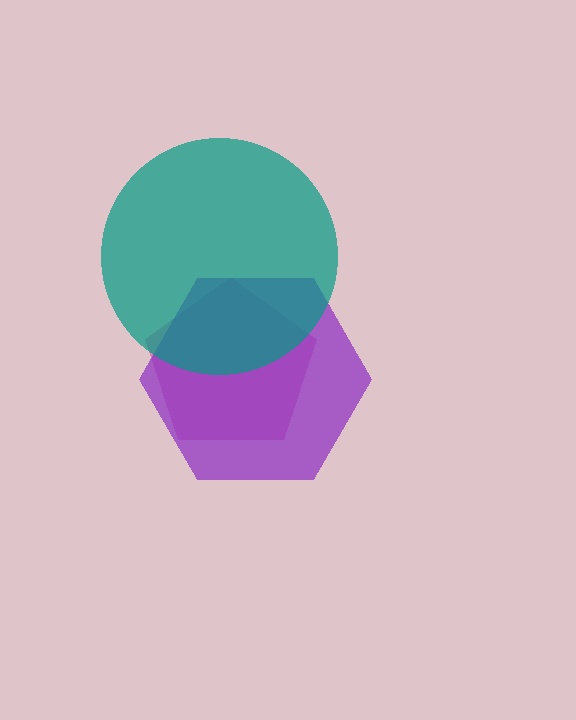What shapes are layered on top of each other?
The layered shapes are: a magenta pentagon, a purple hexagon, a teal circle.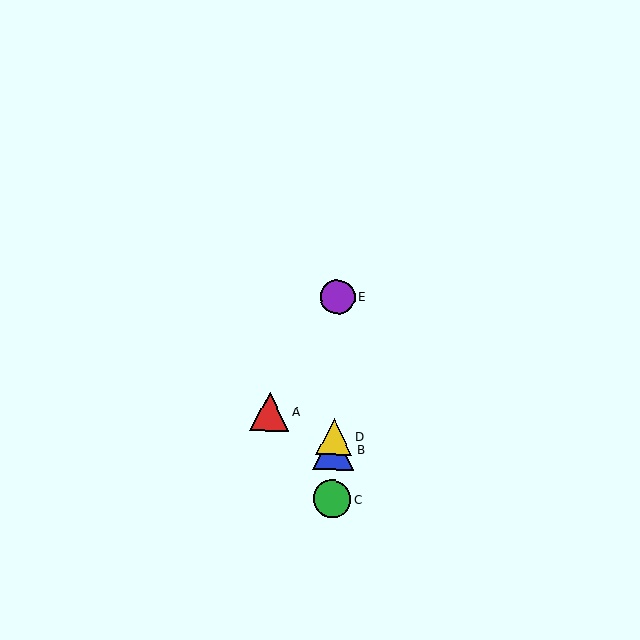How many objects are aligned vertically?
4 objects (B, C, D, E) are aligned vertically.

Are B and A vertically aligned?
No, B is at x≈334 and A is at x≈269.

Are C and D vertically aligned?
Yes, both are at x≈332.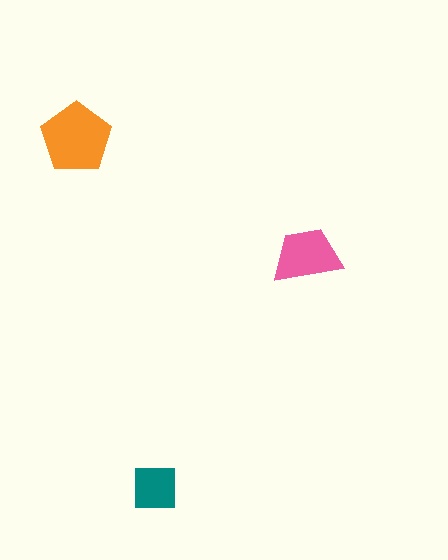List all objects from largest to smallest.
The orange pentagon, the pink trapezoid, the teal square.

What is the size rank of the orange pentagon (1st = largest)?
1st.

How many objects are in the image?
There are 3 objects in the image.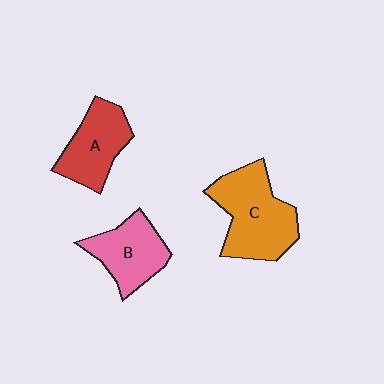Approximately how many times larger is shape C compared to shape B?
Approximately 1.4 times.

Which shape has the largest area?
Shape C (orange).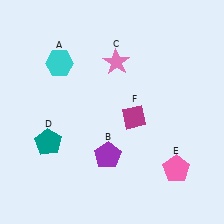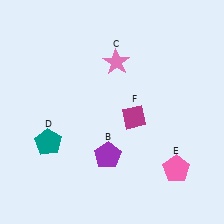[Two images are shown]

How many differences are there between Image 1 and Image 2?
There is 1 difference between the two images.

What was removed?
The cyan hexagon (A) was removed in Image 2.